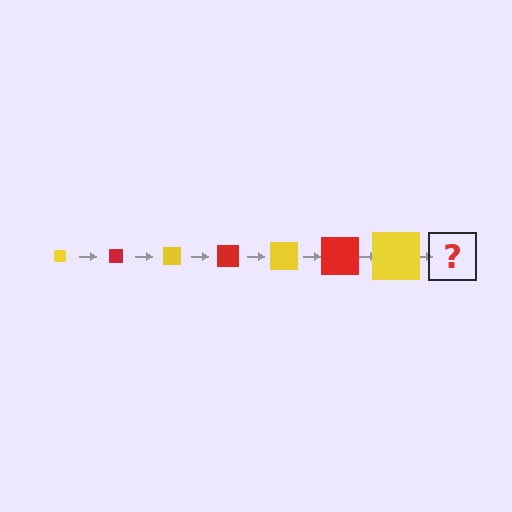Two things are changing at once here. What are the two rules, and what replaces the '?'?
The two rules are that the square grows larger each step and the color cycles through yellow and red. The '?' should be a red square, larger than the previous one.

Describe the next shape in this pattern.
It should be a red square, larger than the previous one.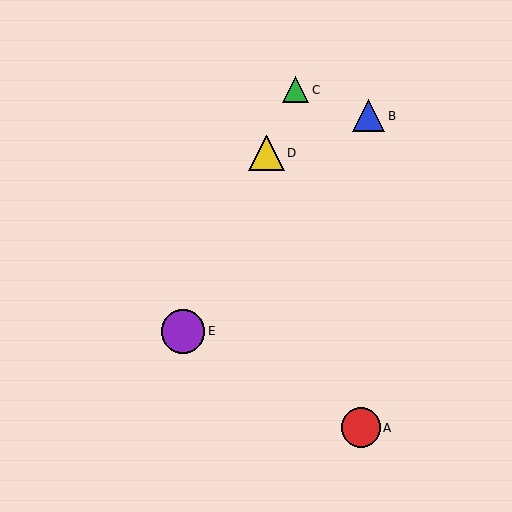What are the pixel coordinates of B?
Object B is at (369, 116).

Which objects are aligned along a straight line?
Objects C, D, E are aligned along a straight line.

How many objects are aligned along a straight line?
3 objects (C, D, E) are aligned along a straight line.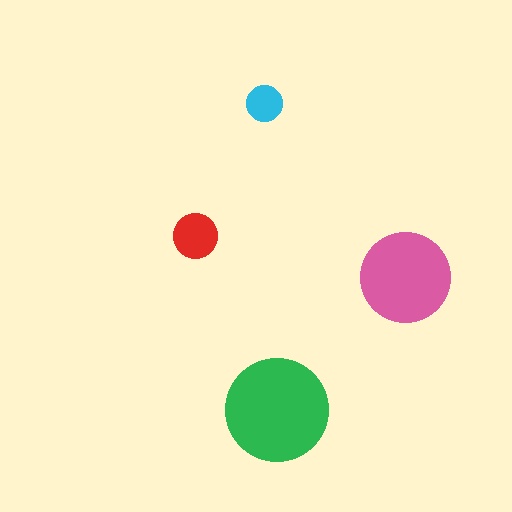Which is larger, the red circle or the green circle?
The green one.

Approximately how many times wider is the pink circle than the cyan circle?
About 2.5 times wider.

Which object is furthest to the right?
The pink circle is rightmost.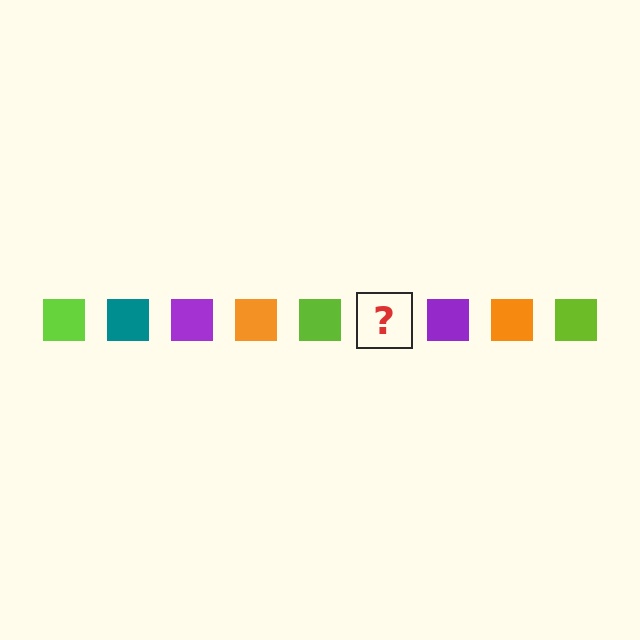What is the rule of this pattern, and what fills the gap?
The rule is that the pattern cycles through lime, teal, purple, orange squares. The gap should be filled with a teal square.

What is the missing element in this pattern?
The missing element is a teal square.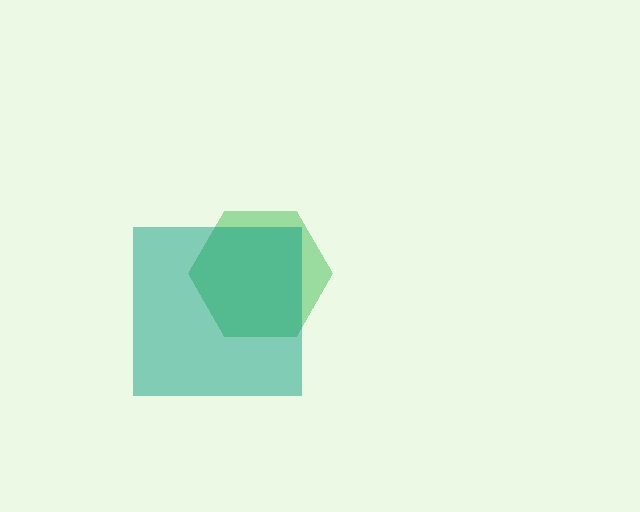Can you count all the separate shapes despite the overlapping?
Yes, there are 2 separate shapes.